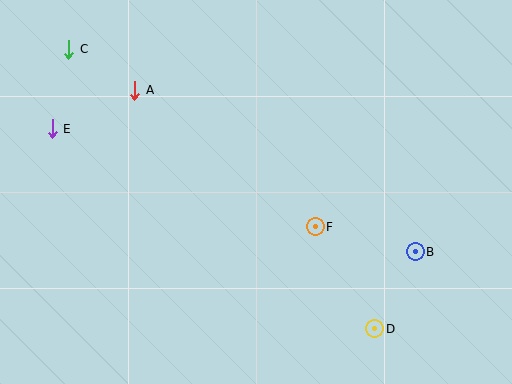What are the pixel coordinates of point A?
Point A is at (135, 90).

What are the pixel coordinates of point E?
Point E is at (52, 129).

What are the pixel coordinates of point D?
Point D is at (375, 329).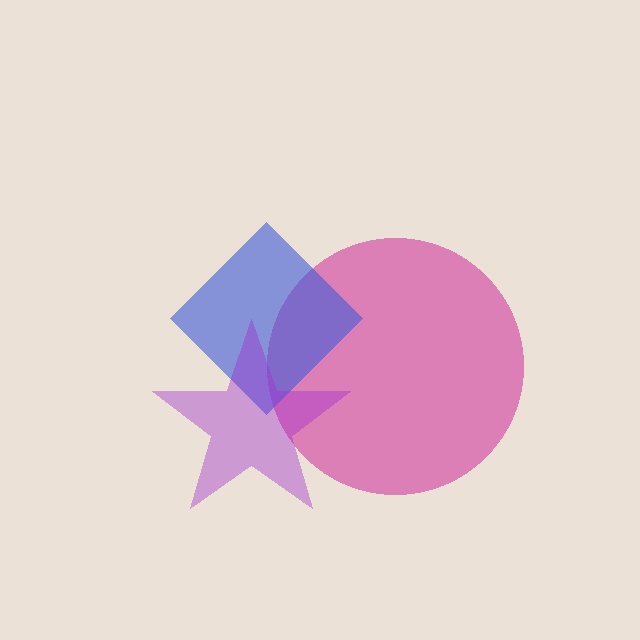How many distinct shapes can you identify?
There are 3 distinct shapes: a magenta circle, a blue diamond, a purple star.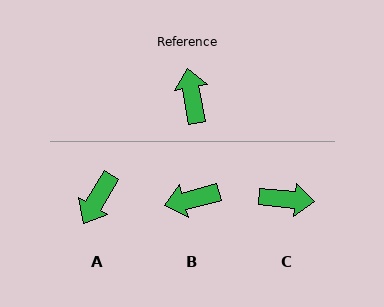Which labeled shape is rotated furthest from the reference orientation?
A, about 139 degrees away.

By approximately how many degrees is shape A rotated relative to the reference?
Approximately 139 degrees counter-clockwise.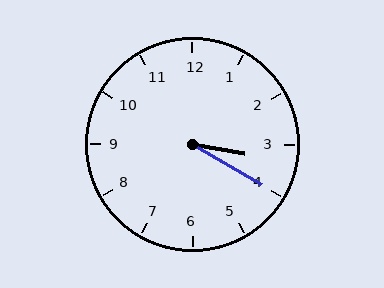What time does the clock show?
3:20.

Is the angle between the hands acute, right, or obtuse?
It is acute.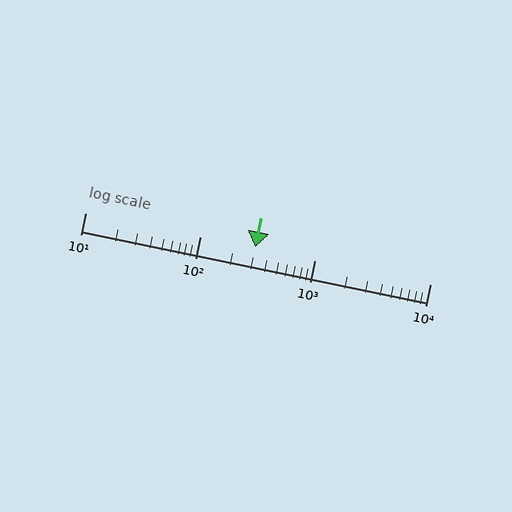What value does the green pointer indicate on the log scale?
The pointer indicates approximately 300.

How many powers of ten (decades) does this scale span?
The scale spans 3 decades, from 10 to 10000.